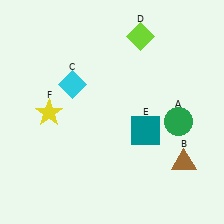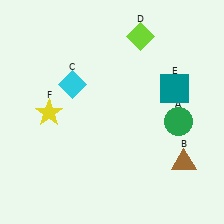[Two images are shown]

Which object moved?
The teal square (E) moved up.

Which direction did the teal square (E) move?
The teal square (E) moved up.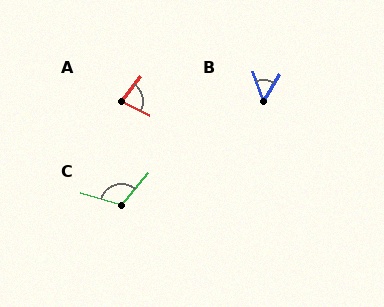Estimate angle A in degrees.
Approximately 77 degrees.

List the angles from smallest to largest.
B (49°), A (77°), C (113°).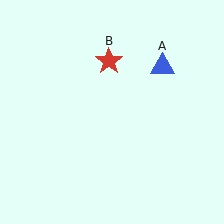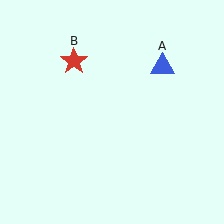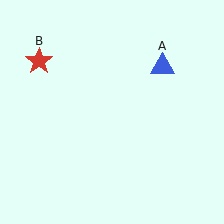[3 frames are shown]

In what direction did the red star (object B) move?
The red star (object B) moved left.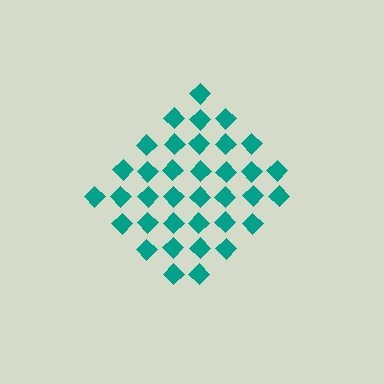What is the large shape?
The large shape is a diamond.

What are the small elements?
The small elements are diamonds.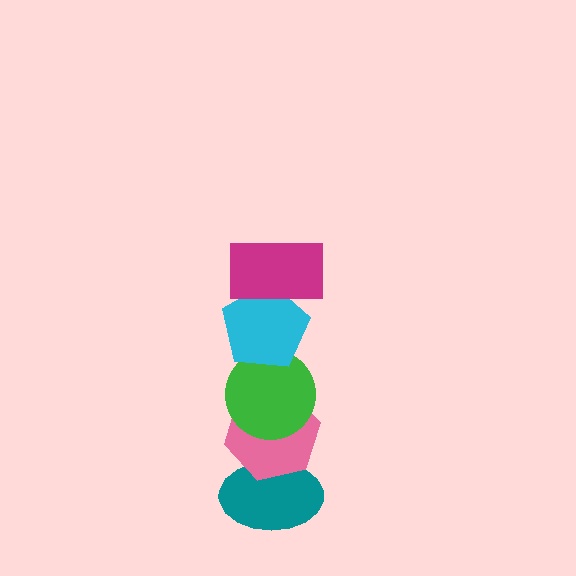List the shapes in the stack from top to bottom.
From top to bottom: the magenta rectangle, the cyan pentagon, the green circle, the pink hexagon, the teal ellipse.